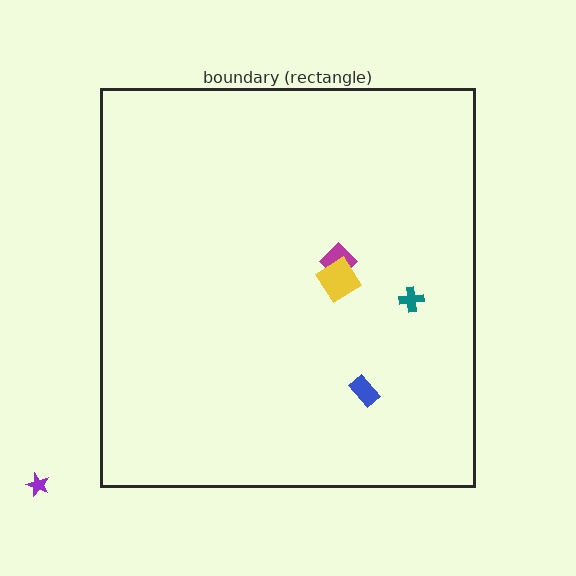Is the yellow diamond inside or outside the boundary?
Inside.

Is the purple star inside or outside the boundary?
Outside.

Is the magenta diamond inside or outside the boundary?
Inside.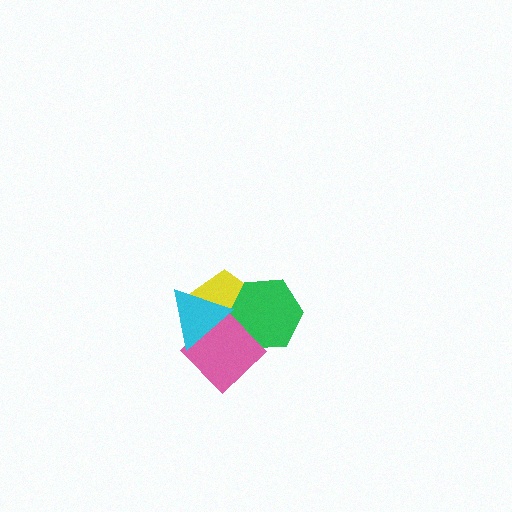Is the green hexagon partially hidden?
Yes, it is partially covered by another shape.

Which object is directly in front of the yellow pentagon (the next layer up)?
The green hexagon is directly in front of the yellow pentagon.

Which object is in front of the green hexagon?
The pink diamond is in front of the green hexagon.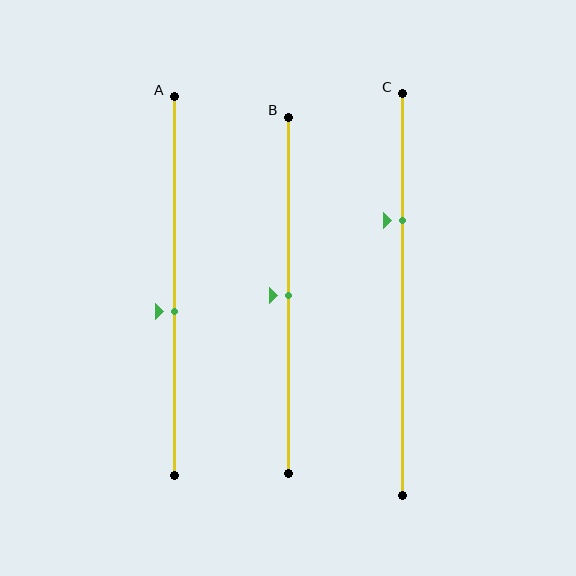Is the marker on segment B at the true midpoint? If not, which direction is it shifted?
Yes, the marker on segment B is at the true midpoint.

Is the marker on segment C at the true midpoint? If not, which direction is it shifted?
No, the marker on segment C is shifted upward by about 19% of the segment length.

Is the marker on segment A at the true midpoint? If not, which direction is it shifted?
No, the marker on segment A is shifted downward by about 7% of the segment length.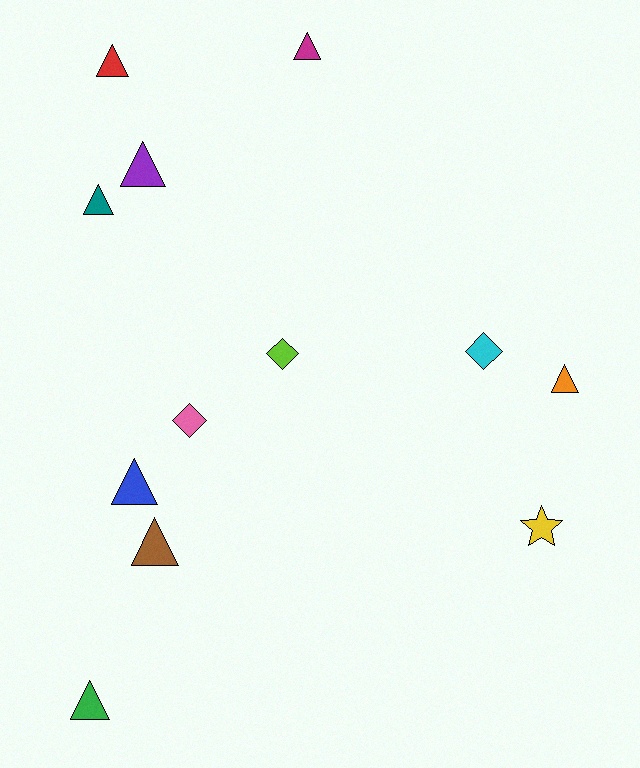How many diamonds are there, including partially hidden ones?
There are 3 diamonds.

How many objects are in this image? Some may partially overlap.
There are 12 objects.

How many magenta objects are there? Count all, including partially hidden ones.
There is 1 magenta object.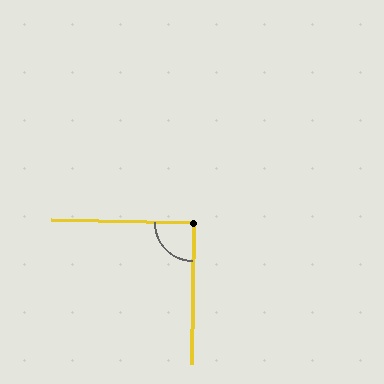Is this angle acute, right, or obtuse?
It is approximately a right angle.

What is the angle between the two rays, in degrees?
Approximately 90 degrees.